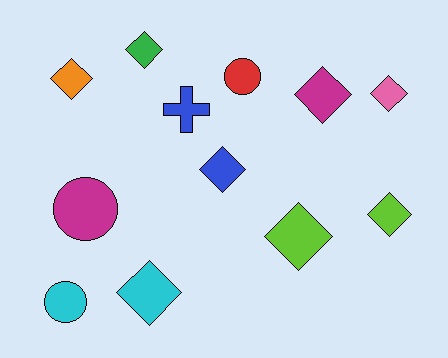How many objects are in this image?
There are 12 objects.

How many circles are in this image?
There are 3 circles.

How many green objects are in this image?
There is 1 green object.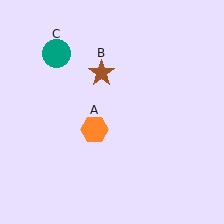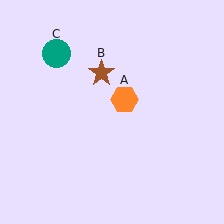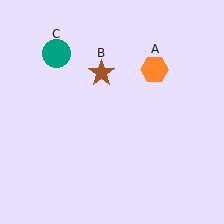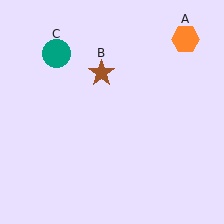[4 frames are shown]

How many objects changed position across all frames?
1 object changed position: orange hexagon (object A).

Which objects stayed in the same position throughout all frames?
Brown star (object B) and teal circle (object C) remained stationary.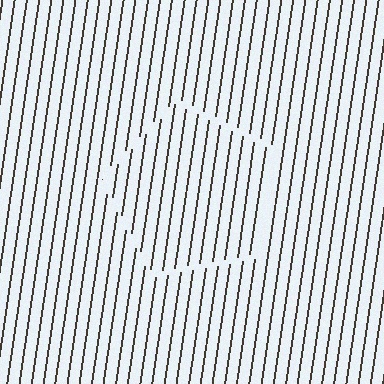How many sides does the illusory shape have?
5 sides — the line-ends trace a pentagon.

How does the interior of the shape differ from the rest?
The interior of the shape contains the same grating, shifted by half a period — the contour is defined by the phase discontinuity where line-ends from the inner and outer gratings abut.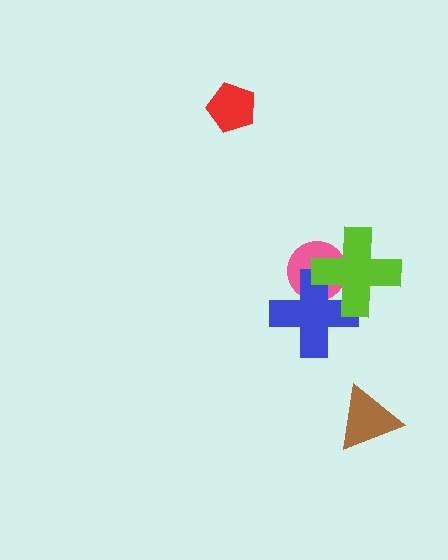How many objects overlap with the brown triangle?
0 objects overlap with the brown triangle.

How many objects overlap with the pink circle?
2 objects overlap with the pink circle.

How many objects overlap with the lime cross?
2 objects overlap with the lime cross.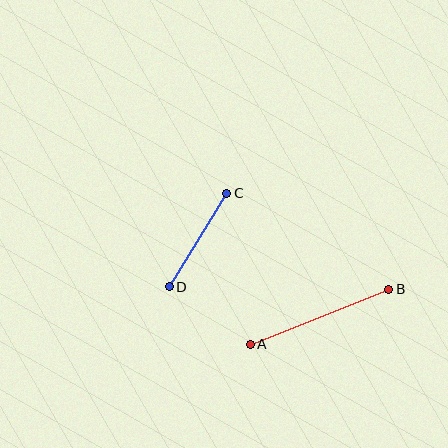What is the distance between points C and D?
The distance is approximately 110 pixels.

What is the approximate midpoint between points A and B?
The midpoint is at approximately (319, 317) pixels.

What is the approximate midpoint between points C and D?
The midpoint is at approximately (198, 240) pixels.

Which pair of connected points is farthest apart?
Points A and B are farthest apart.